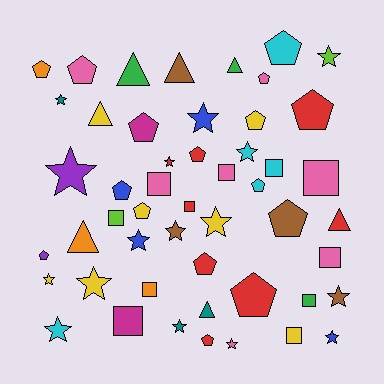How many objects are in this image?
There are 50 objects.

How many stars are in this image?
There are 16 stars.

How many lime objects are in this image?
There are 2 lime objects.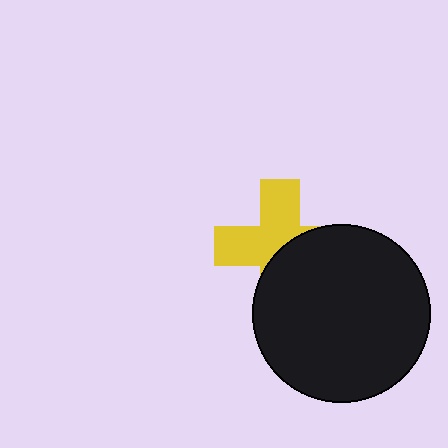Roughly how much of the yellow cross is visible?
About half of it is visible (roughly 53%).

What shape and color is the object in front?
The object in front is a black circle.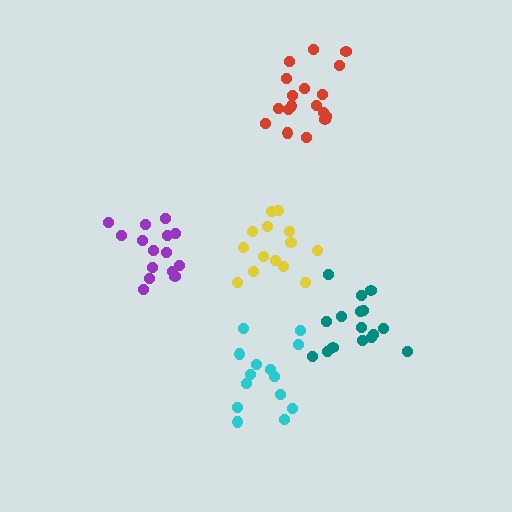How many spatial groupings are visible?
There are 5 spatial groupings.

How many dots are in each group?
Group 1: 15 dots, Group 2: 18 dots, Group 3: 14 dots, Group 4: 14 dots, Group 5: 16 dots (77 total).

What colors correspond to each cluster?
The clusters are colored: purple, red, cyan, yellow, teal.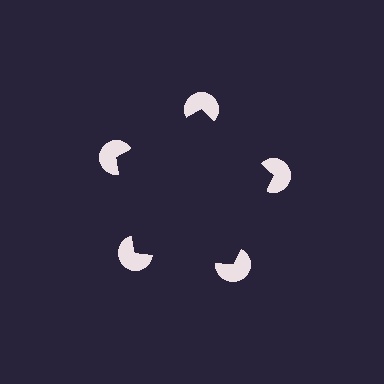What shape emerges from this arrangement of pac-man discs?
An illusory pentagon — its edges are inferred from the aligned wedge cuts in the pac-man discs, not physically drawn.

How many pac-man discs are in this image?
There are 5 — one at each vertex of the illusory pentagon.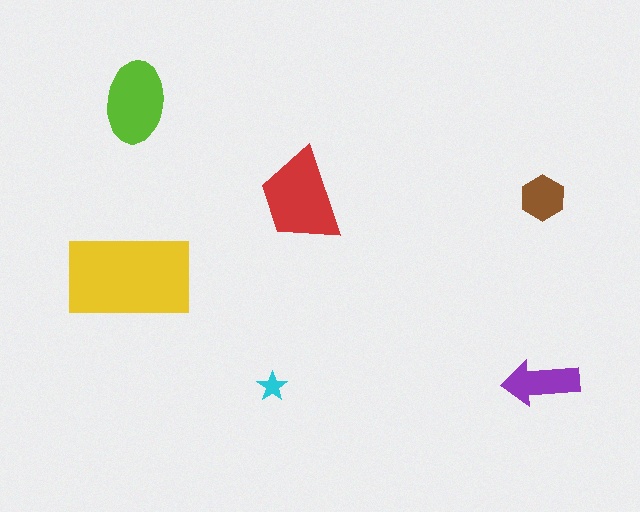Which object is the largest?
The yellow rectangle.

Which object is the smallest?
The cyan star.